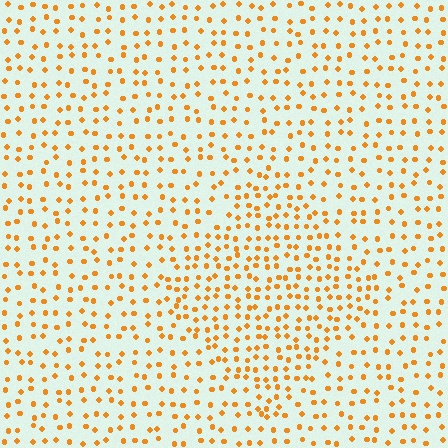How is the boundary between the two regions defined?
The boundary is defined by a change in element density (approximately 1.6x ratio). All elements are the same color, size, and shape.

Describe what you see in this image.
The image contains small orange elements arranged at two different densities. A diamond-shaped region is visible where the elements are more densely packed than the surrounding area.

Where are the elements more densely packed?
The elements are more densely packed inside the diamond boundary.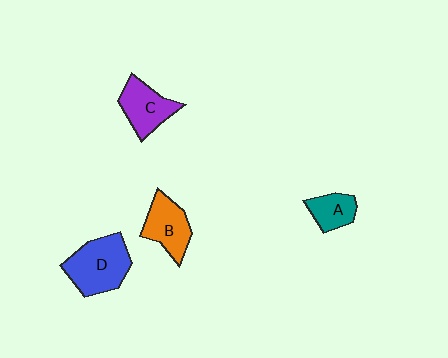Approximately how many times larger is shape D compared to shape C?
Approximately 1.4 times.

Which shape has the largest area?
Shape D (blue).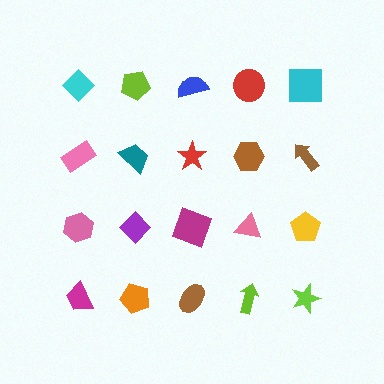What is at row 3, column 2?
A purple diamond.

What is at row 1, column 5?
A cyan square.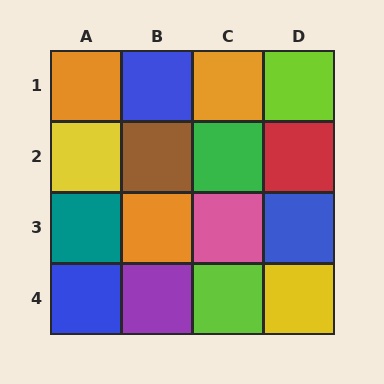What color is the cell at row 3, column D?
Blue.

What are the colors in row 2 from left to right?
Yellow, brown, green, red.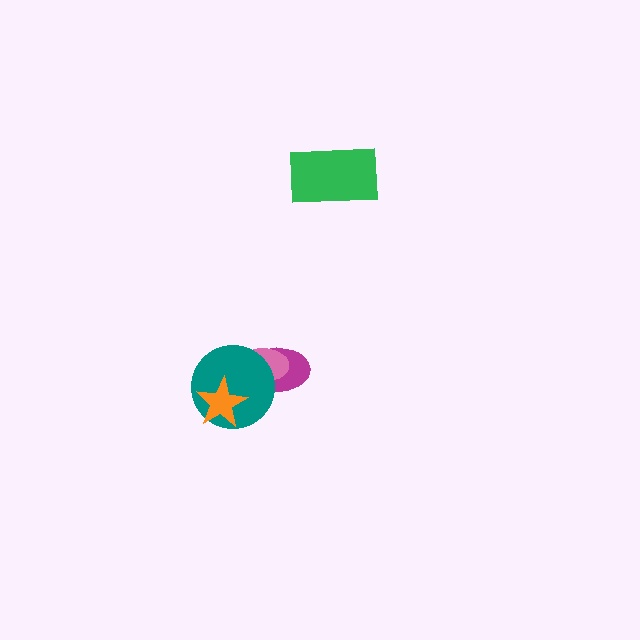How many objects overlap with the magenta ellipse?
2 objects overlap with the magenta ellipse.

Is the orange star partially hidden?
No, no other shape covers it.